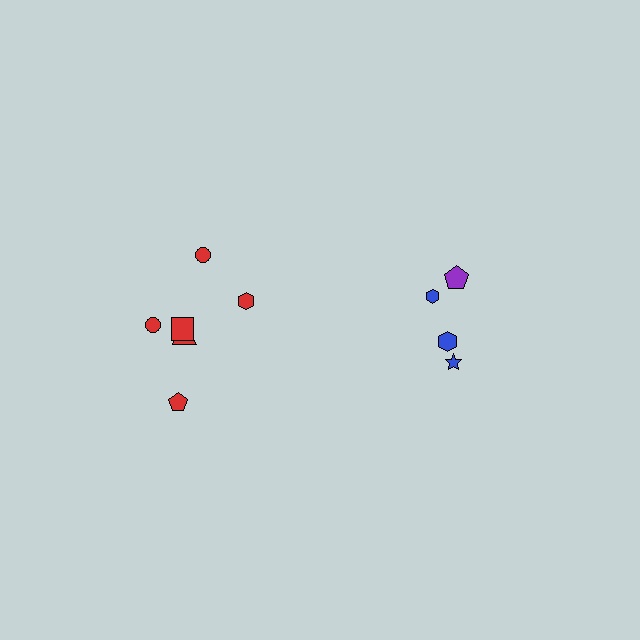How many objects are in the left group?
There are 6 objects.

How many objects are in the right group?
There are 4 objects.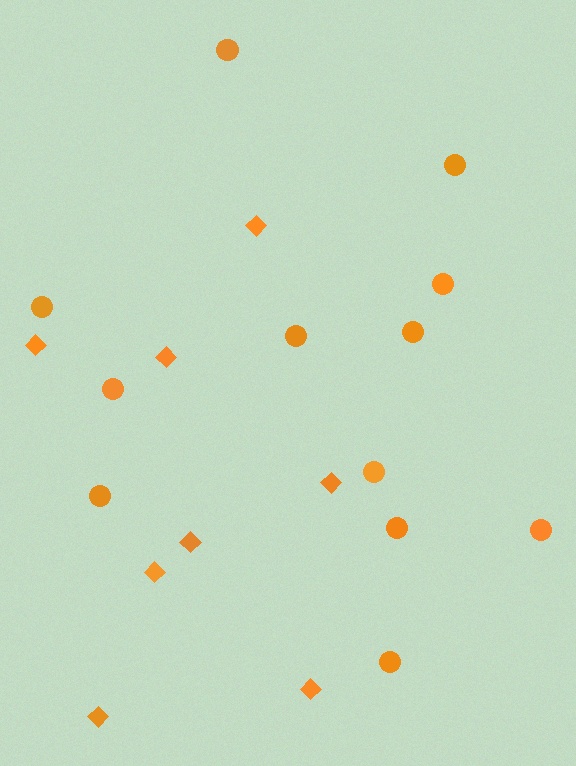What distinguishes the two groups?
There are 2 groups: one group of circles (12) and one group of diamonds (8).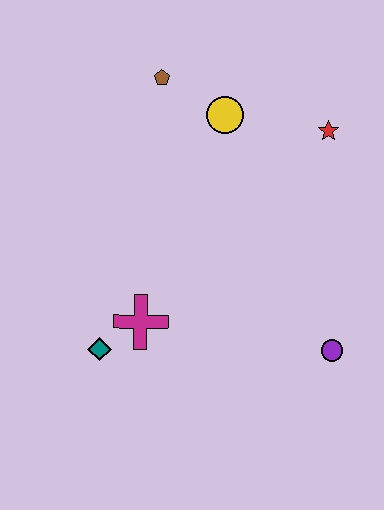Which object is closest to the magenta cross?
The teal diamond is closest to the magenta cross.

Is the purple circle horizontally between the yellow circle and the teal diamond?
No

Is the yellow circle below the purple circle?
No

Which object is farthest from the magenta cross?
The red star is farthest from the magenta cross.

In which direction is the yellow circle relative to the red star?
The yellow circle is to the left of the red star.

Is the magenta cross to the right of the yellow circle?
No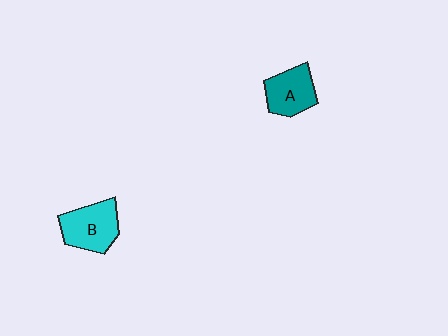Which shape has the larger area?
Shape B (cyan).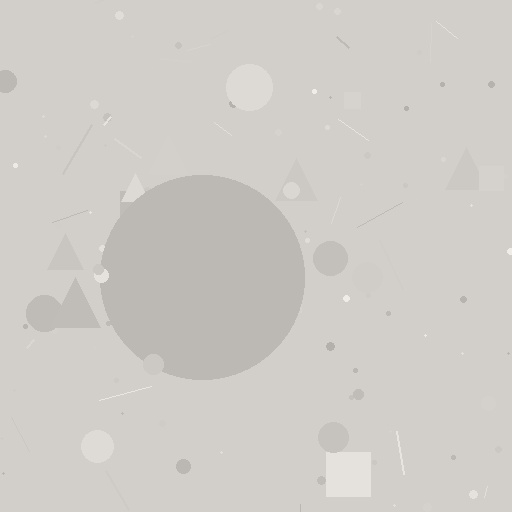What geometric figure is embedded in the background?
A circle is embedded in the background.